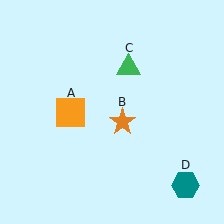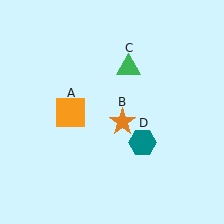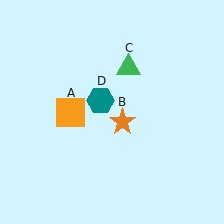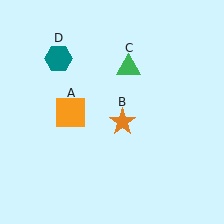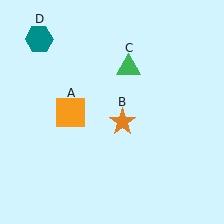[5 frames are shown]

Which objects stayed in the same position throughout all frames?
Orange square (object A) and orange star (object B) and green triangle (object C) remained stationary.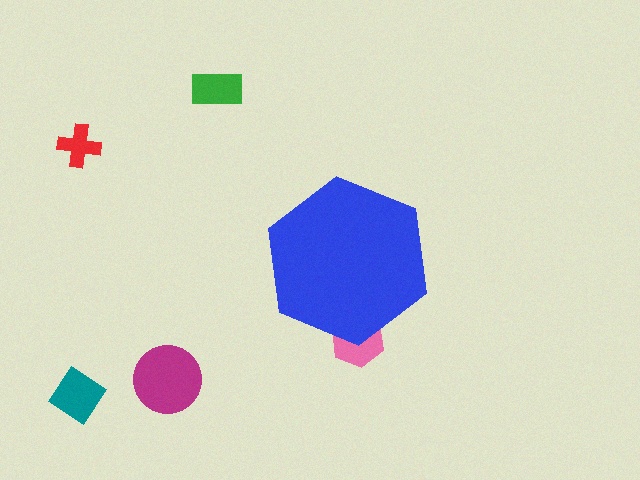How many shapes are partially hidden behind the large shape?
1 shape is partially hidden.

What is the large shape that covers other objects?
A blue hexagon.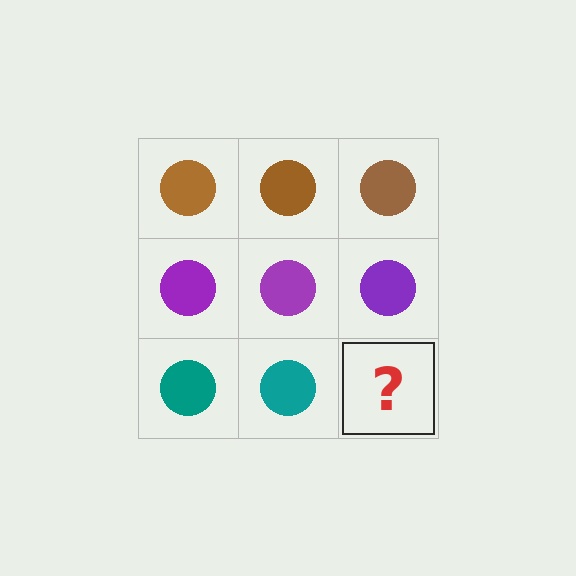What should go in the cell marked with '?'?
The missing cell should contain a teal circle.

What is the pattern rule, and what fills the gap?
The rule is that each row has a consistent color. The gap should be filled with a teal circle.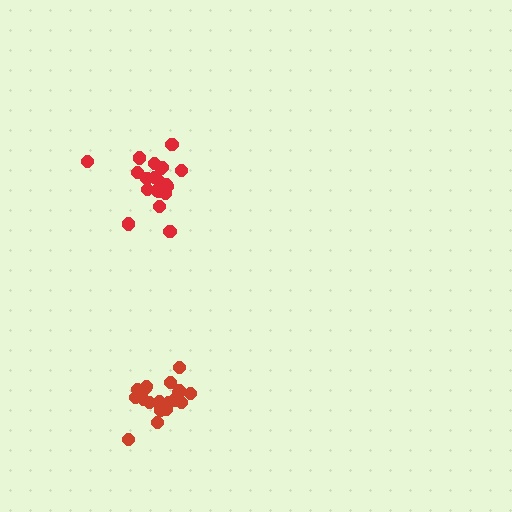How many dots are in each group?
Group 1: 20 dots, Group 2: 20 dots (40 total).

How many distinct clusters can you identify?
There are 2 distinct clusters.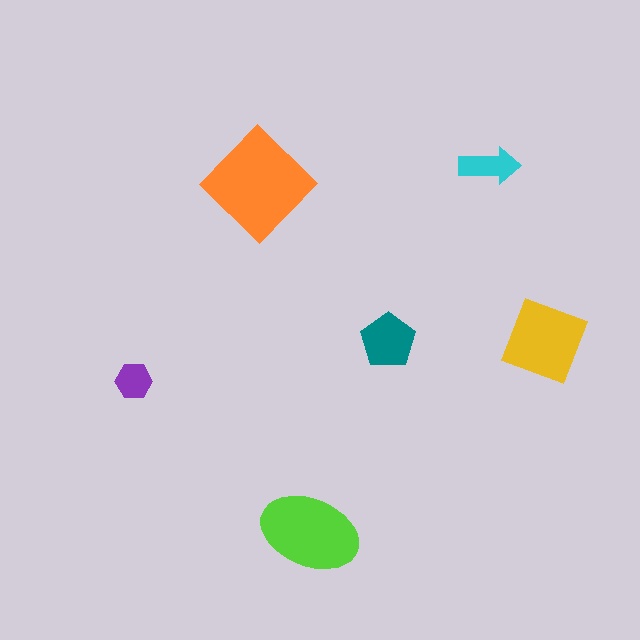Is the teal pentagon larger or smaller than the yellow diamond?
Smaller.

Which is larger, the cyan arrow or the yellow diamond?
The yellow diamond.